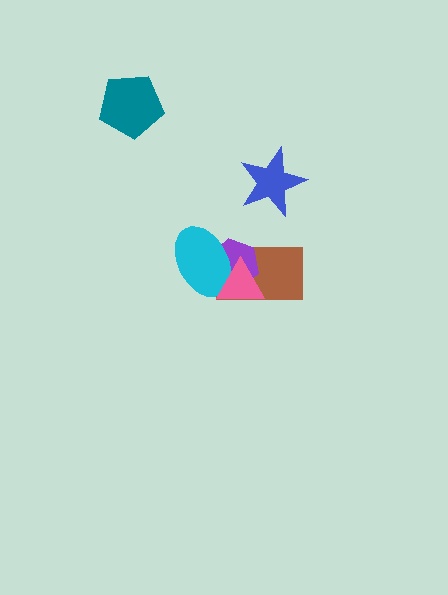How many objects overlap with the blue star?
0 objects overlap with the blue star.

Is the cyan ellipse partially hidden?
Yes, it is partially covered by another shape.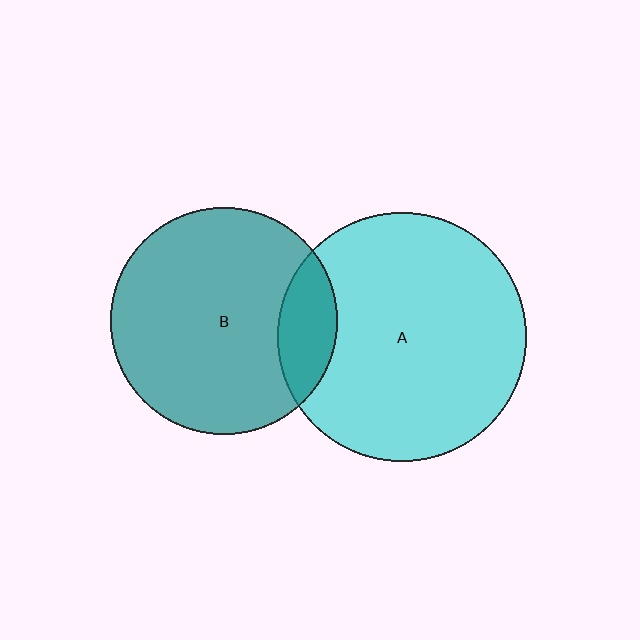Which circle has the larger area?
Circle A (cyan).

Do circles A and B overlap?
Yes.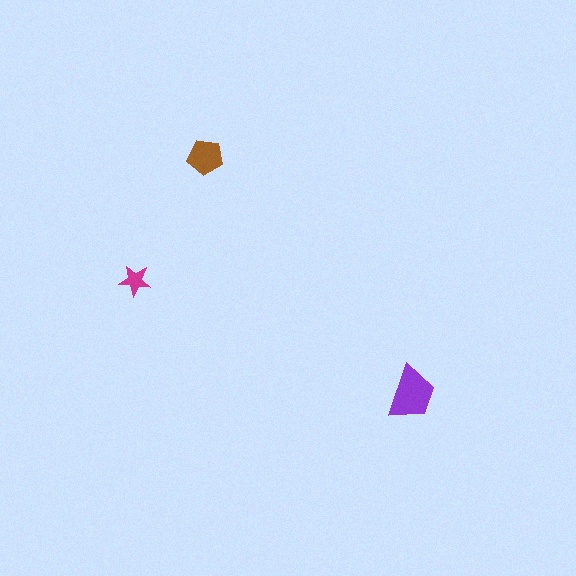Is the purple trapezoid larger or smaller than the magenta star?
Larger.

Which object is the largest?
The purple trapezoid.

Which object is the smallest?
The magenta star.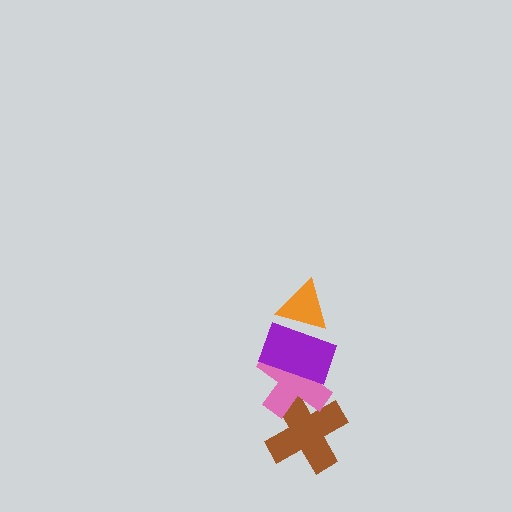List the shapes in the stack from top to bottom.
From top to bottom: the orange triangle, the purple rectangle, the pink cross, the brown cross.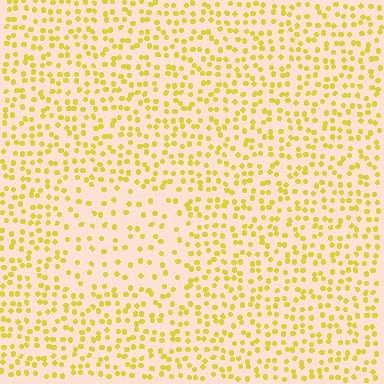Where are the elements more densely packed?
The elements are more densely packed outside the rectangle boundary.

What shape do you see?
I see a rectangle.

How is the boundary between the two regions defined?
The boundary is defined by a change in element density (approximately 1.9x ratio). All elements are the same color, size, and shape.